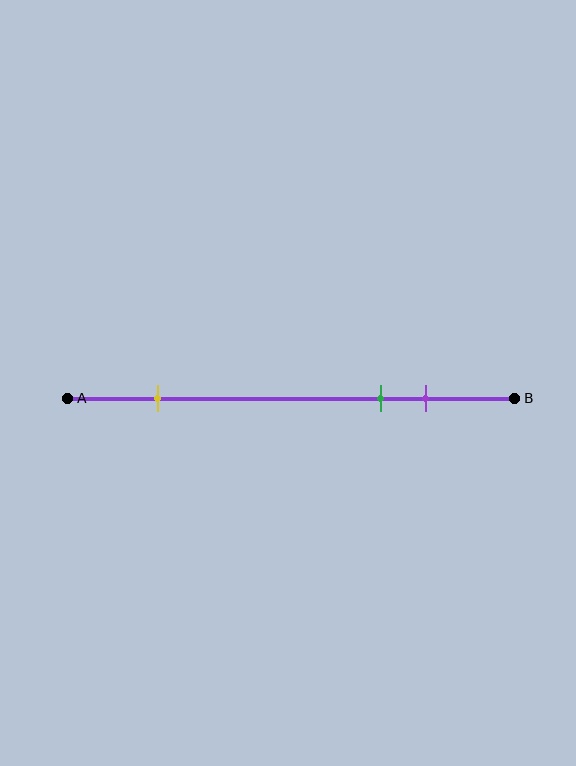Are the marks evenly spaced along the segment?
No, the marks are not evenly spaced.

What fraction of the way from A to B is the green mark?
The green mark is approximately 70% (0.7) of the way from A to B.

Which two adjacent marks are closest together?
The green and purple marks are the closest adjacent pair.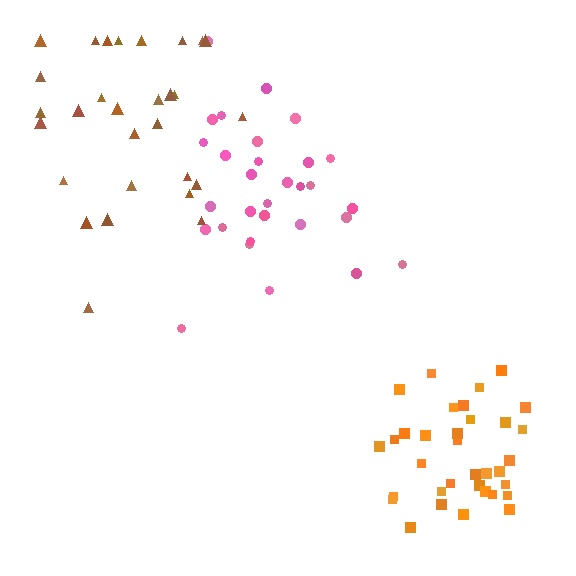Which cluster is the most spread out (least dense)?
Brown.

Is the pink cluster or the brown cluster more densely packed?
Pink.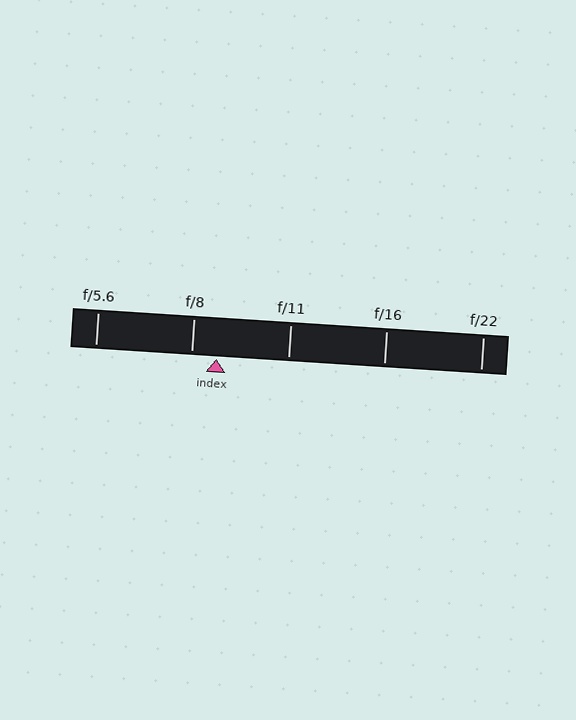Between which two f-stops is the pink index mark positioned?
The index mark is between f/8 and f/11.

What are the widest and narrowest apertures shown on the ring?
The widest aperture shown is f/5.6 and the narrowest is f/22.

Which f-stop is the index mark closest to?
The index mark is closest to f/8.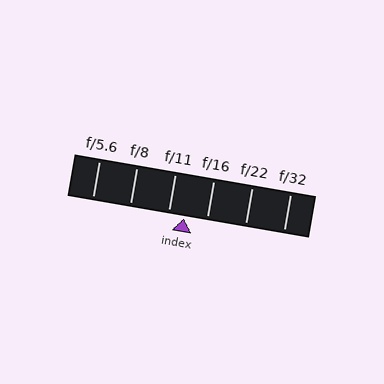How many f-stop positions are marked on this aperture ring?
There are 6 f-stop positions marked.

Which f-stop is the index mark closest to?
The index mark is closest to f/11.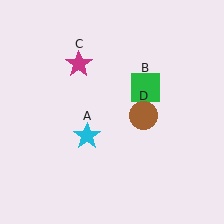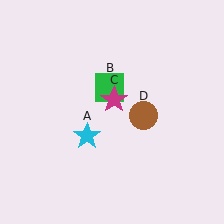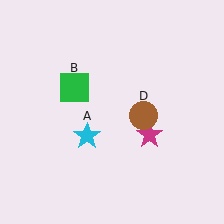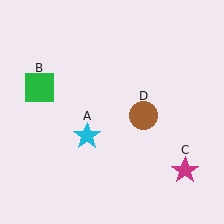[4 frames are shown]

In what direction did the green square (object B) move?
The green square (object B) moved left.